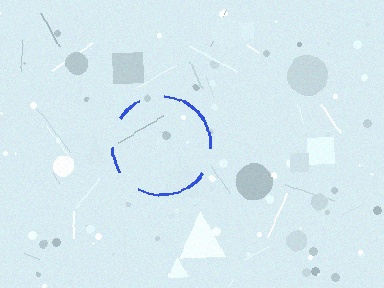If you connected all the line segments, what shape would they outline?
They would outline a circle.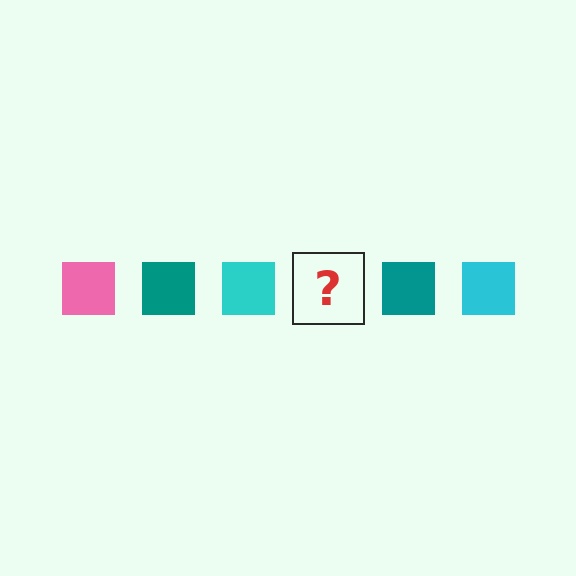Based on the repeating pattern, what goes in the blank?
The blank should be a pink square.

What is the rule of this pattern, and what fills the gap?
The rule is that the pattern cycles through pink, teal, cyan squares. The gap should be filled with a pink square.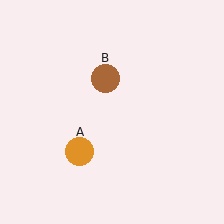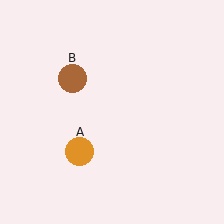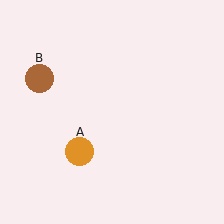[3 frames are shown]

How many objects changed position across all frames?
1 object changed position: brown circle (object B).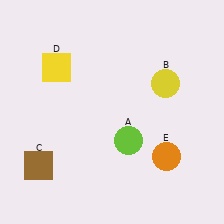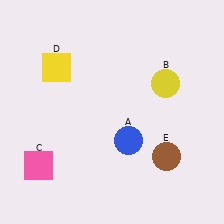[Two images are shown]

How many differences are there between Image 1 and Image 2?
There are 3 differences between the two images.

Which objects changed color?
A changed from lime to blue. C changed from brown to pink. E changed from orange to brown.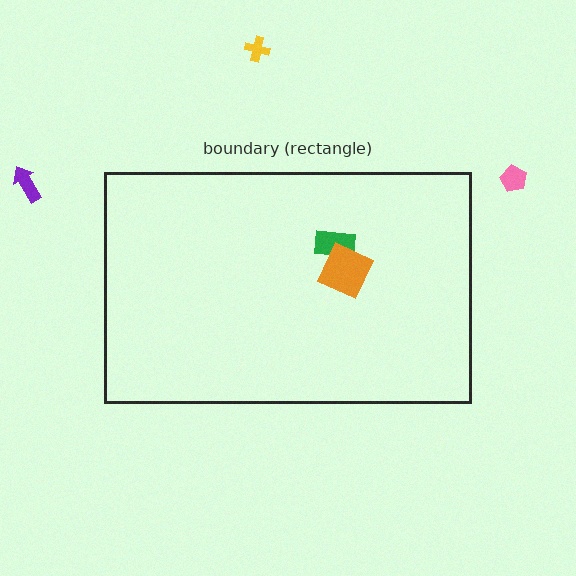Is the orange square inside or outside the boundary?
Inside.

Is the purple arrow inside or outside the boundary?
Outside.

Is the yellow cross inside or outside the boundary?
Outside.